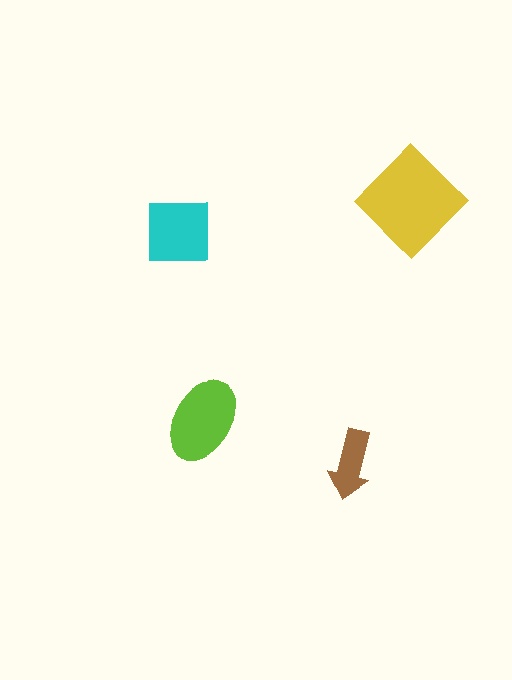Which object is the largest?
The yellow diamond.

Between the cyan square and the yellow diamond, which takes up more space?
The yellow diamond.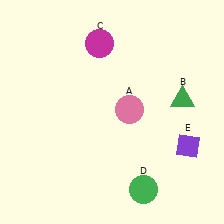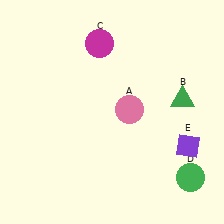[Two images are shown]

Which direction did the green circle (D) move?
The green circle (D) moved right.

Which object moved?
The green circle (D) moved right.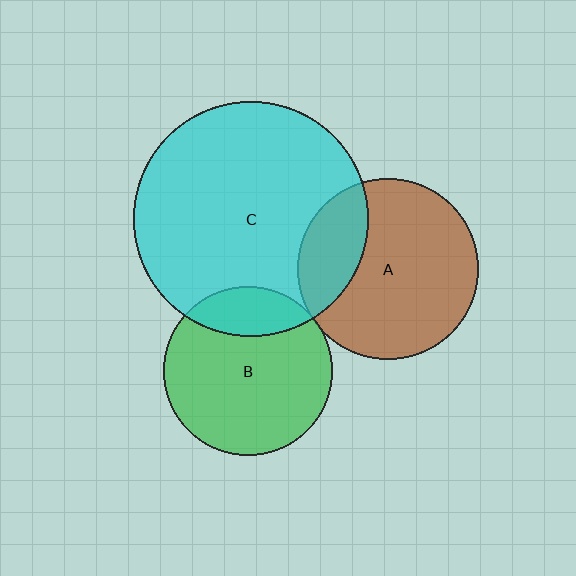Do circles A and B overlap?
Yes.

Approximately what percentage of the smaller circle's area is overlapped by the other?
Approximately 5%.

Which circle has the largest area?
Circle C (cyan).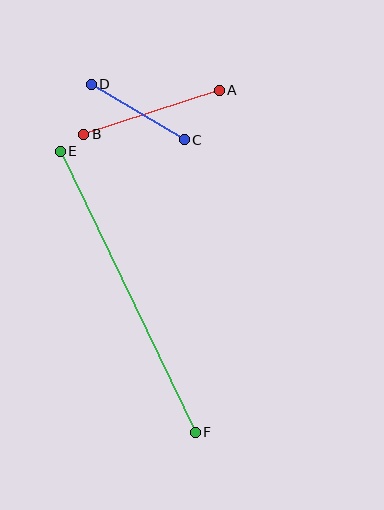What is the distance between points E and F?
The distance is approximately 312 pixels.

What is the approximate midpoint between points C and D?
The midpoint is at approximately (138, 112) pixels.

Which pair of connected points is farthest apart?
Points E and F are farthest apart.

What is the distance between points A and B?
The distance is approximately 142 pixels.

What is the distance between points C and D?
The distance is approximately 108 pixels.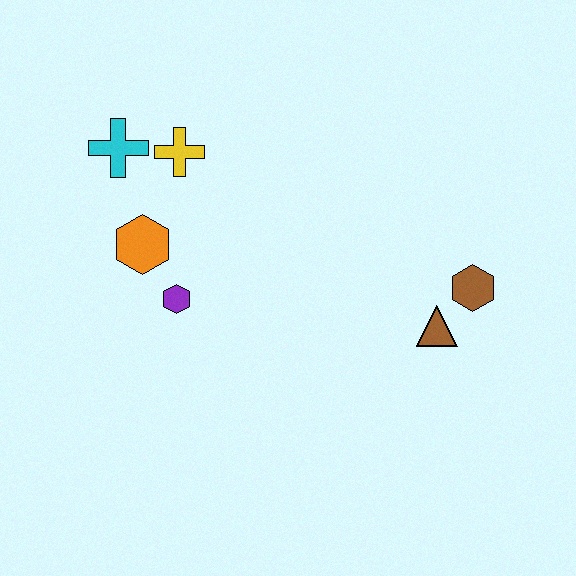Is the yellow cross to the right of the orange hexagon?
Yes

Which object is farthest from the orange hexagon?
The brown hexagon is farthest from the orange hexagon.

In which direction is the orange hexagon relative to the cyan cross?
The orange hexagon is below the cyan cross.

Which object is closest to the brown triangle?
The brown hexagon is closest to the brown triangle.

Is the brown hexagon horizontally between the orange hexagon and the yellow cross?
No